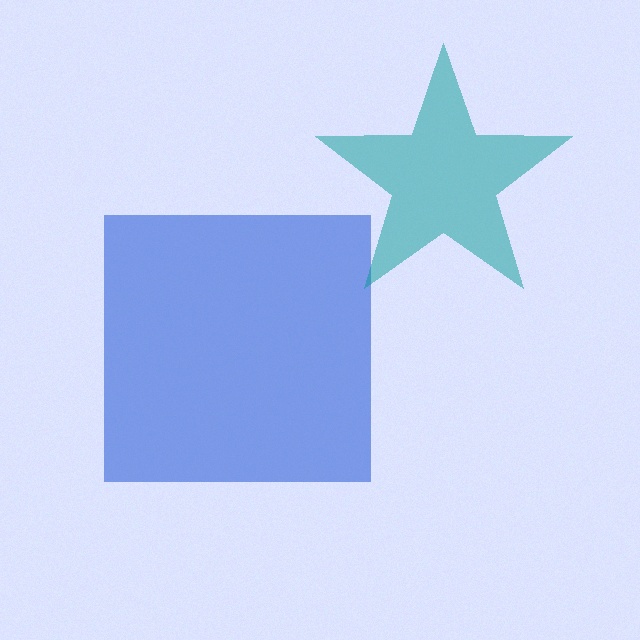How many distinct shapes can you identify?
There are 2 distinct shapes: a blue square, a teal star.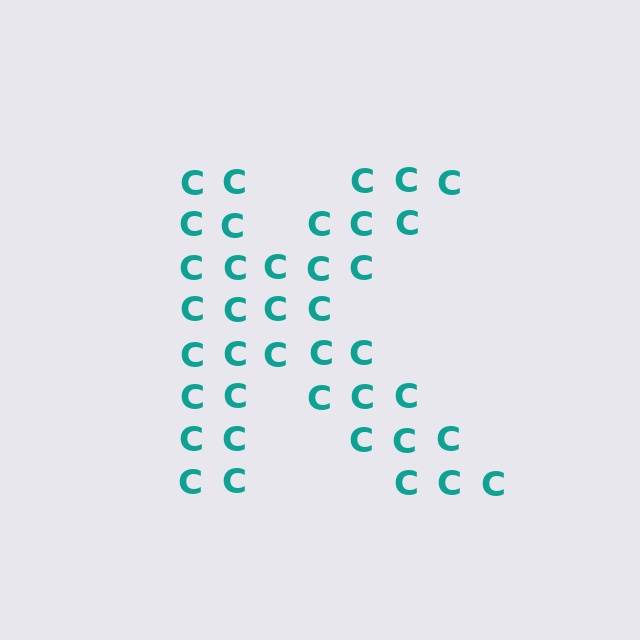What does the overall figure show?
The overall figure shows the letter K.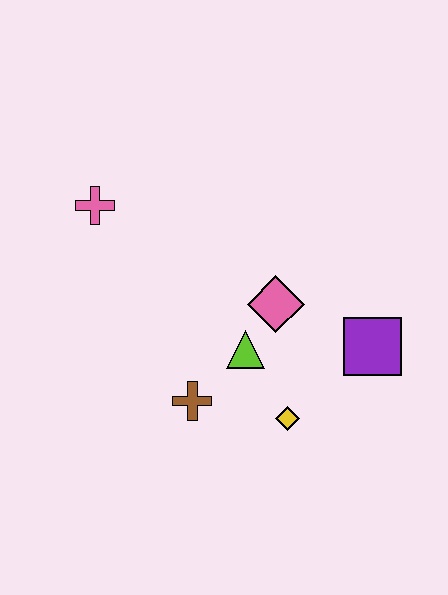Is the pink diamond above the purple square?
Yes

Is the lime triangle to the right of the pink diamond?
No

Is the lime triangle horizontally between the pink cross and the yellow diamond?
Yes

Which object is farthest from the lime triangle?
The pink cross is farthest from the lime triangle.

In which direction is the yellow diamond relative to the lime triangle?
The yellow diamond is below the lime triangle.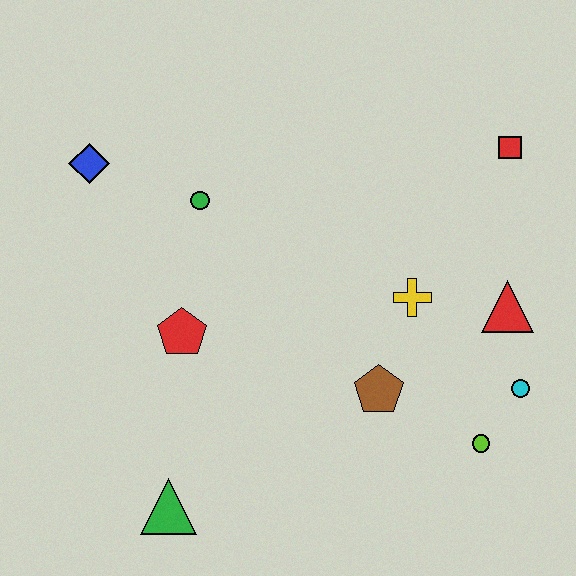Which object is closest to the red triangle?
The cyan circle is closest to the red triangle.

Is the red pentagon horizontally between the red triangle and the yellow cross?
No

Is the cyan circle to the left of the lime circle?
No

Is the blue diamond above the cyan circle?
Yes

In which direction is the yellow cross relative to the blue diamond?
The yellow cross is to the right of the blue diamond.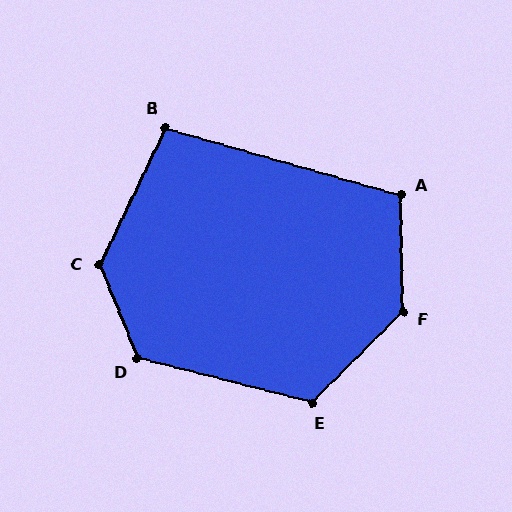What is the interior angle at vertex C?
Approximately 132 degrees (obtuse).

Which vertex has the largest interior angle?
F, at approximately 134 degrees.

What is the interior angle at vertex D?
Approximately 126 degrees (obtuse).